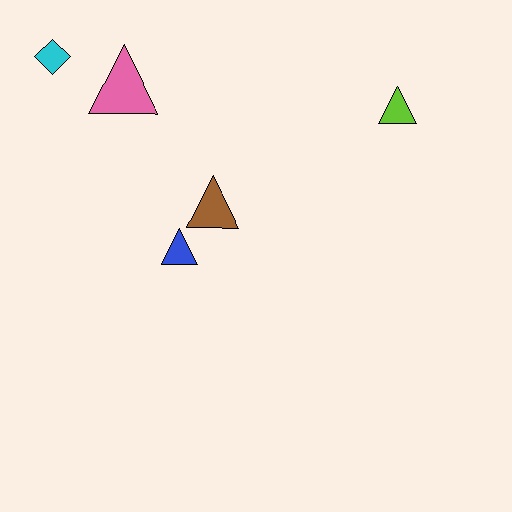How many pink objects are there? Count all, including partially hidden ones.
There is 1 pink object.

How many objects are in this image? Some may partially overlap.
There are 5 objects.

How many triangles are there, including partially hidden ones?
There are 4 triangles.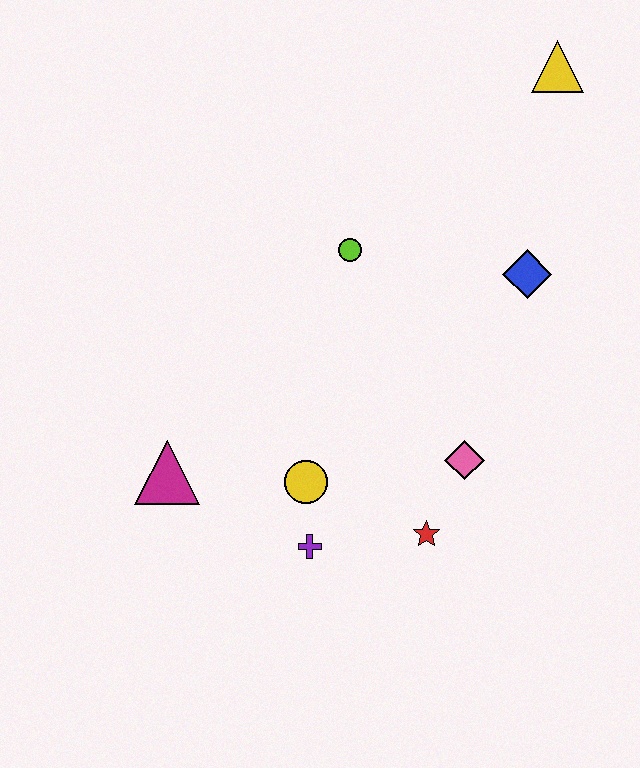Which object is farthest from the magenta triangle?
The yellow triangle is farthest from the magenta triangle.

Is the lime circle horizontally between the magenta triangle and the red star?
Yes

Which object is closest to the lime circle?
The blue diamond is closest to the lime circle.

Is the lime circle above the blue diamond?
Yes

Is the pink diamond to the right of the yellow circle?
Yes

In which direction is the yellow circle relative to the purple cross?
The yellow circle is above the purple cross.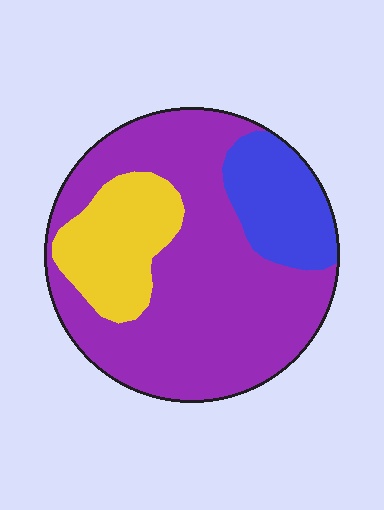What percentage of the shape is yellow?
Yellow covers 19% of the shape.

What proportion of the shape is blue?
Blue takes up less than a quarter of the shape.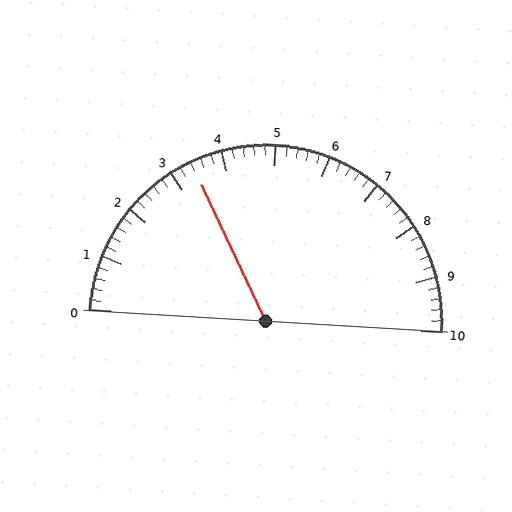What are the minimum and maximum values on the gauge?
The gauge ranges from 0 to 10.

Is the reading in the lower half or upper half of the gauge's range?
The reading is in the lower half of the range (0 to 10).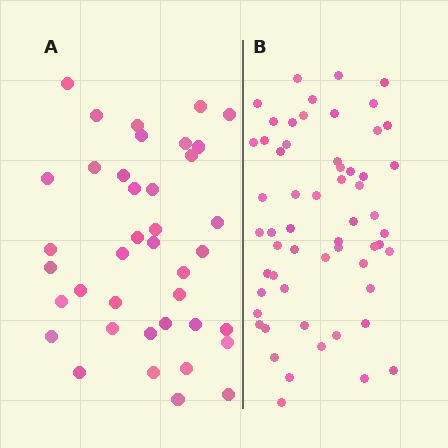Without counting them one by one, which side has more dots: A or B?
Region B (the right region) has more dots.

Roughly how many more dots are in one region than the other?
Region B has approximately 20 more dots than region A.